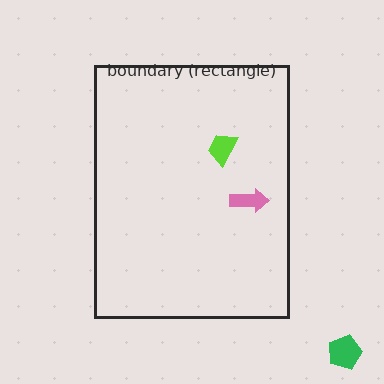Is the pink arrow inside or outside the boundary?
Inside.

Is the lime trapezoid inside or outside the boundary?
Inside.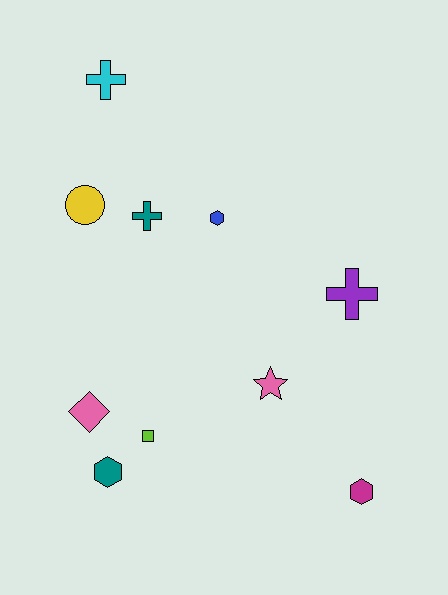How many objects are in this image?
There are 10 objects.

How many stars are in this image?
There is 1 star.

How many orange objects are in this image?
There are no orange objects.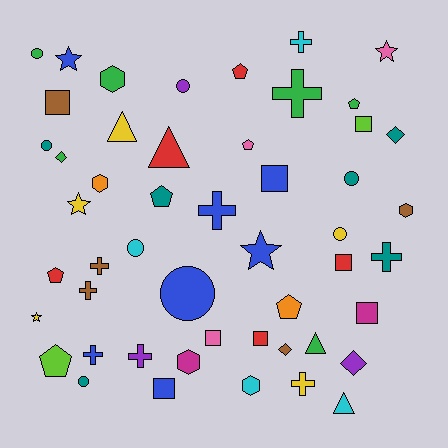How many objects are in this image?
There are 50 objects.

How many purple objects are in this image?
There are 3 purple objects.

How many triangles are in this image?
There are 4 triangles.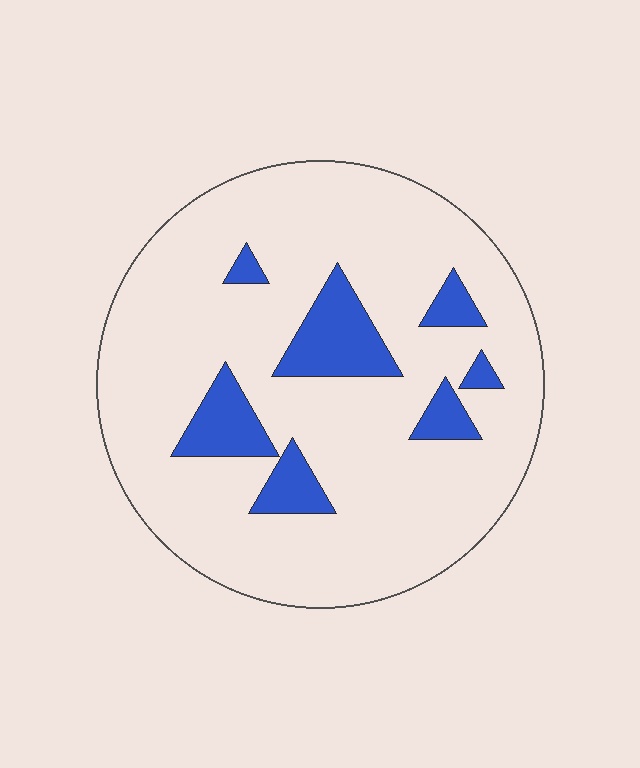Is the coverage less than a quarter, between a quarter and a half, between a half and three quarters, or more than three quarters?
Less than a quarter.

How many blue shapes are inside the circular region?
7.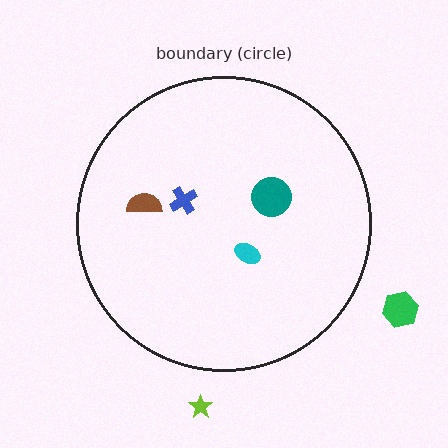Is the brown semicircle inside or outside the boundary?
Inside.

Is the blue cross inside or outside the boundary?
Inside.